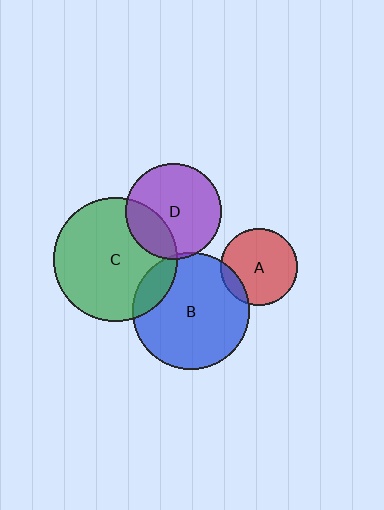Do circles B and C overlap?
Yes.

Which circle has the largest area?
Circle C (green).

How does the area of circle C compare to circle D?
Approximately 1.7 times.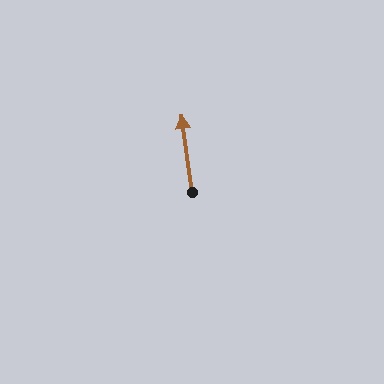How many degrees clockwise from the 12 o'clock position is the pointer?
Approximately 352 degrees.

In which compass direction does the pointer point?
North.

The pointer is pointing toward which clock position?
Roughly 12 o'clock.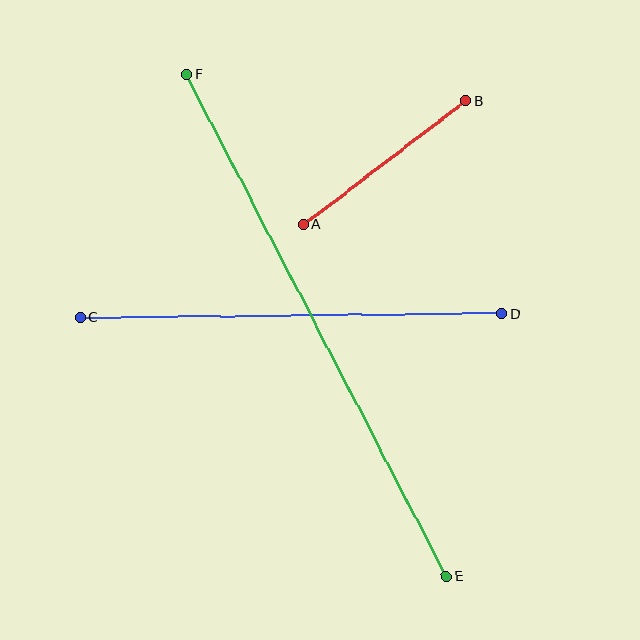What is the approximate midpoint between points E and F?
The midpoint is at approximately (316, 325) pixels.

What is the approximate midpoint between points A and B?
The midpoint is at approximately (385, 163) pixels.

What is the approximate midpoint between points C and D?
The midpoint is at approximately (291, 316) pixels.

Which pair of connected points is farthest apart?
Points E and F are farthest apart.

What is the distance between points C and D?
The distance is approximately 422 pixels.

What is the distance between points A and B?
The distance is approximately 204 pixels.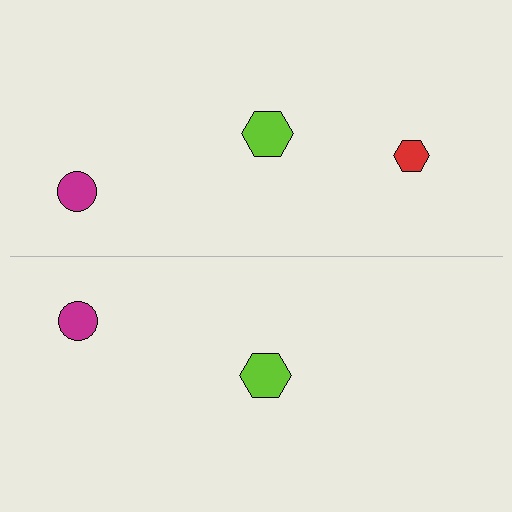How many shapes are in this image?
There are 5 shapes in this image.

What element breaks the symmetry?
A red hexagon is missing from the bottom side.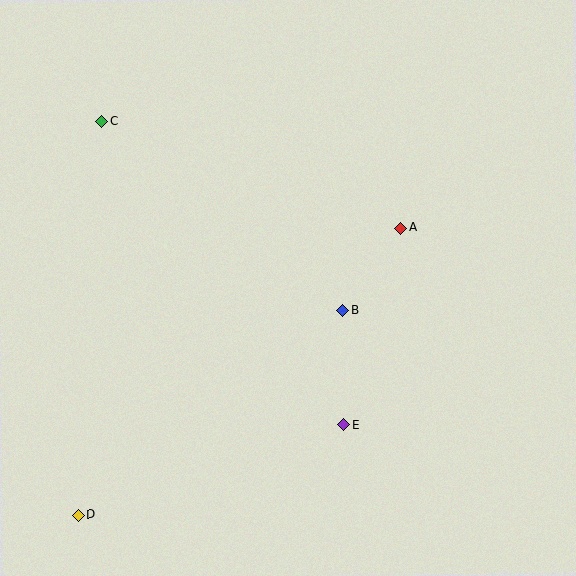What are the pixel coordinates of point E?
Point E is at (343, 425).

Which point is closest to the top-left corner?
Point C is closest to the top-left corner.